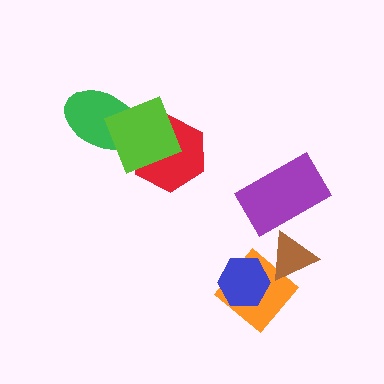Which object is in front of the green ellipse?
The lime diamond is in front of the green ellipse.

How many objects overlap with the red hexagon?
1 object overlaps with the red hexagon.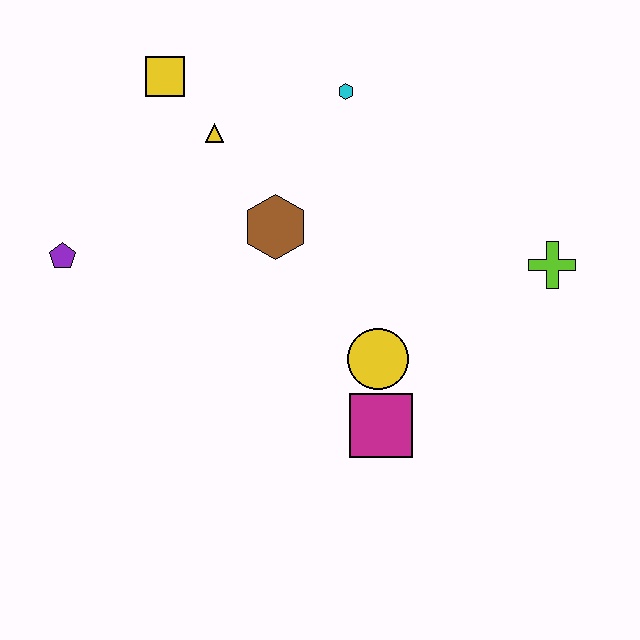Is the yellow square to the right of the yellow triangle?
No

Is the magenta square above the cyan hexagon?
No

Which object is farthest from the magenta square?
The yellow square is farthest from the magenta square.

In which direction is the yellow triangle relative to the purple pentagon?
The yellow triangle is to the right of the purple pentagon.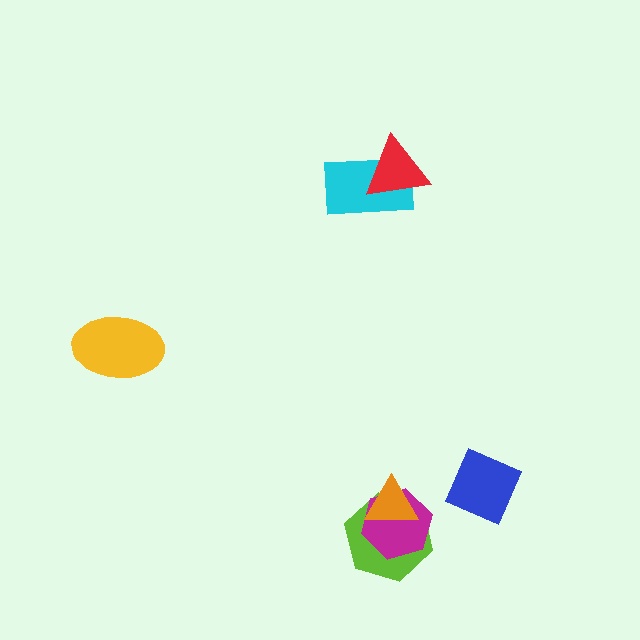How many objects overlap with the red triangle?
1 object overlaps with the red triangle.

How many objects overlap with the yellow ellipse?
0 objects overlap with the yellow ellipse.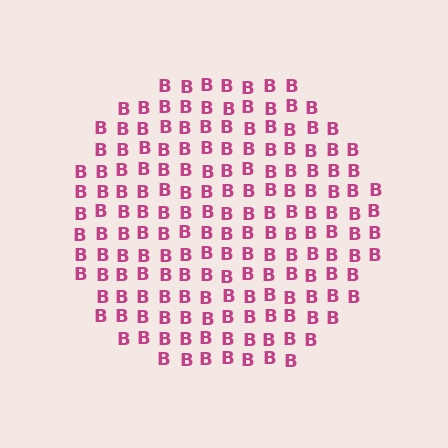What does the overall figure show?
The overall figure shows a circle.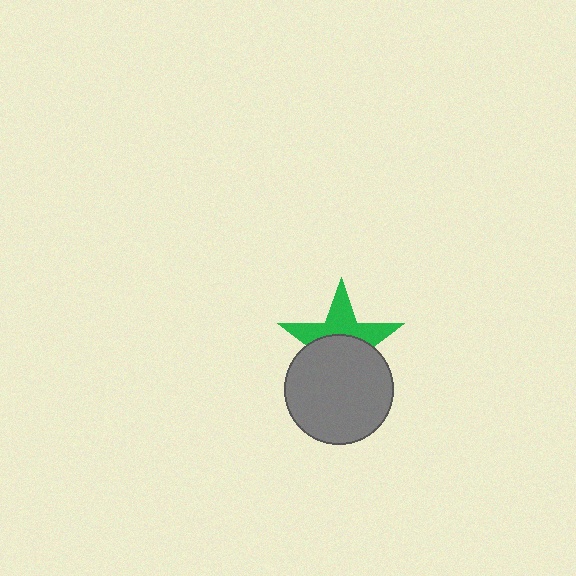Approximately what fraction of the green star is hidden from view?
Roughly 55% of the green star is hidden behind the gray circle.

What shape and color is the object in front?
The object in front is a gray circle.